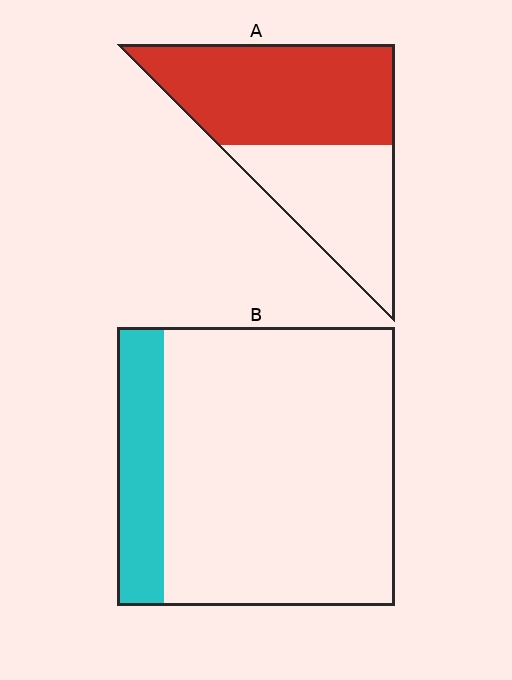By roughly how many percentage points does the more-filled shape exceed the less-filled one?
By roughly 40 percentage points (A over B).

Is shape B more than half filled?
No.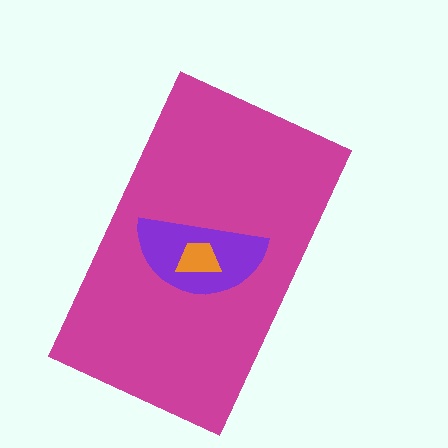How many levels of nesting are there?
3.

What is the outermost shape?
The magenta rectangle.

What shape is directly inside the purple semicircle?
The orange trapezoid.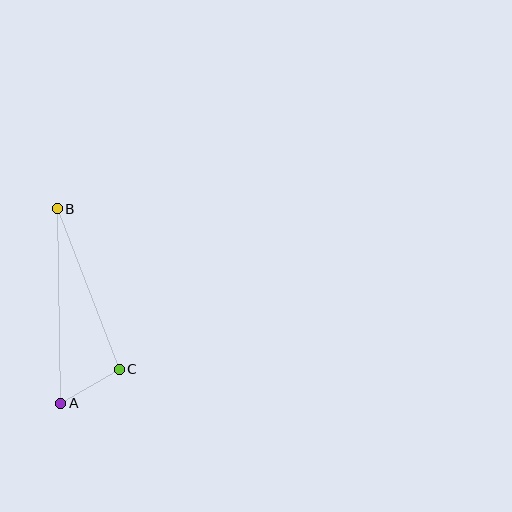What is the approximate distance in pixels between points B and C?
The distance between B and C is approximately 172 pixels.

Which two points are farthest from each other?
Points A and B are farthest from each other.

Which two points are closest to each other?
Points A and C are closest to each other.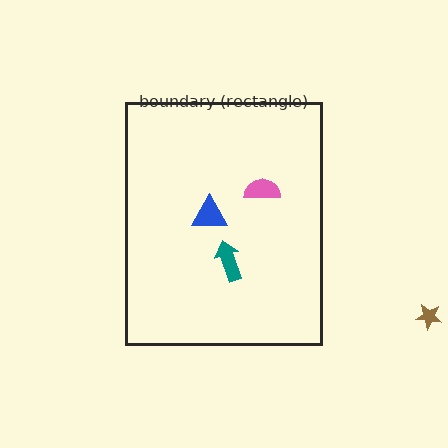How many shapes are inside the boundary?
3 inside, 1 outside.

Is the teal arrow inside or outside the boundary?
Inside.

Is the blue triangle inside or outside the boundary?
Inside.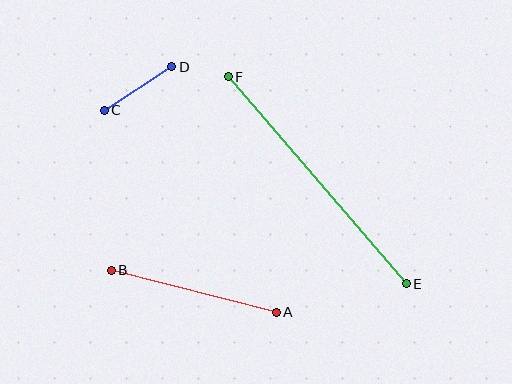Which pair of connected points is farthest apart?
Points E and F are farthest apart.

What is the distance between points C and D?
The distance is approximately 81 pixels.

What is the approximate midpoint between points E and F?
The midpoint is at approximately (317, 180) pixels.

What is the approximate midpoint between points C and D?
The midpoint is at approximately (138, 88) pixels.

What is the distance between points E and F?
The distance is approximately 273 pixels.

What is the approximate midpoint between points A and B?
The midpoint is at approximately (194, 291) pixels.